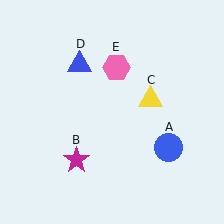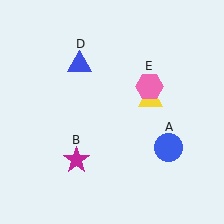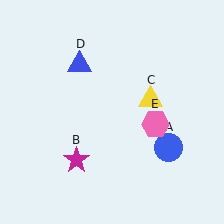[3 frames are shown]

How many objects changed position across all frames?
1 object changed position: pink hexagon (object E).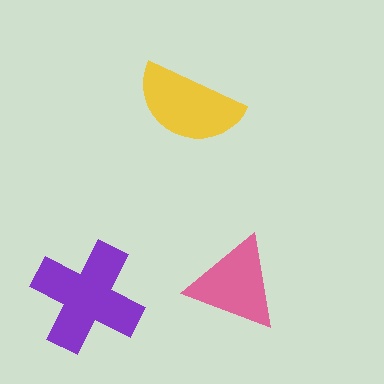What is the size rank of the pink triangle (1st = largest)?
3rd.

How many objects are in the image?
There are 3 objects in the image.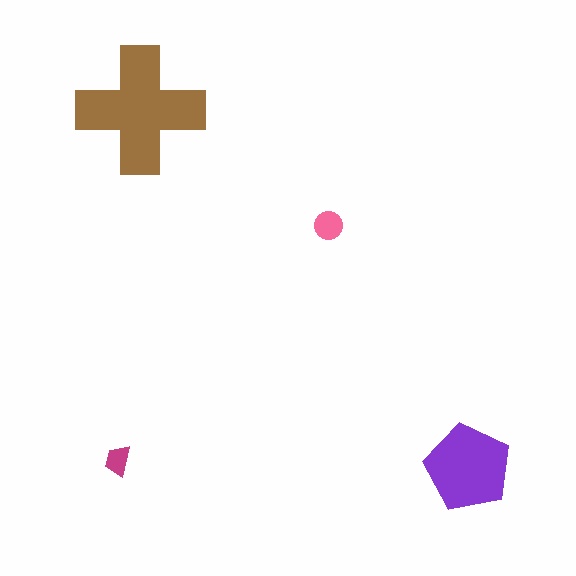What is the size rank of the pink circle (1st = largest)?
3rd.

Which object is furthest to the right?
The purple pentagon is rightmost.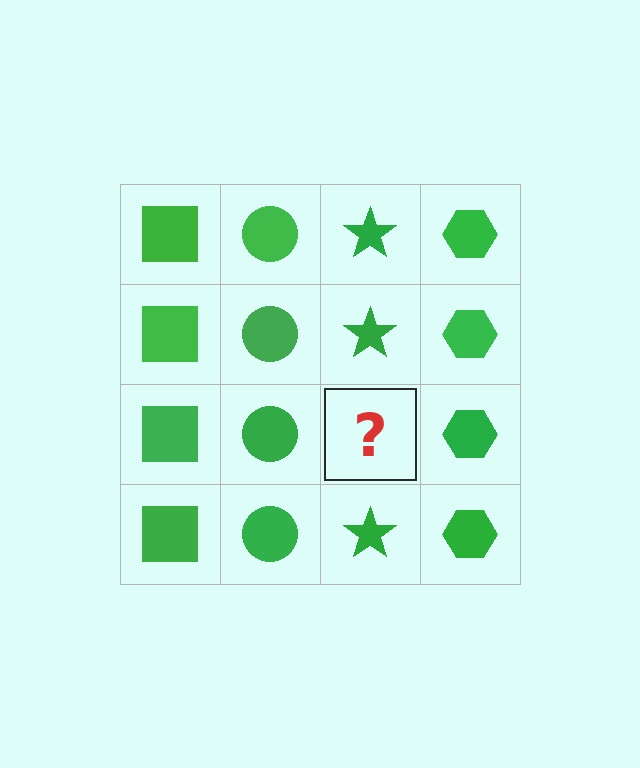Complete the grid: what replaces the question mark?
The question mark should be replaced with a green star.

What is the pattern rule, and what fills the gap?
The rule is that each column has a consistent shape. The gap should be filled with a green star.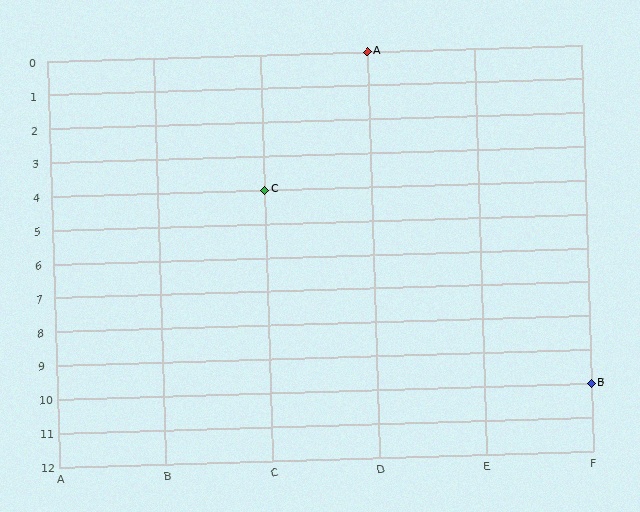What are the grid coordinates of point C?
Point C is at grid coordinates (C, 4).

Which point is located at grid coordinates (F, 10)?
Point B is at (F, 10).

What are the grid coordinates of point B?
Point B is at grid coordinates (F, 10).